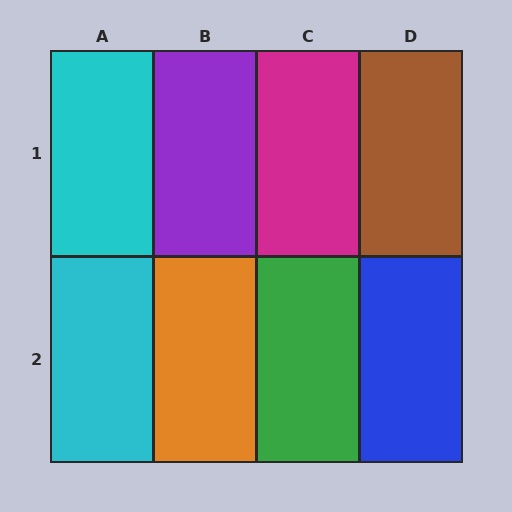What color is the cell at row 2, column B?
Orange.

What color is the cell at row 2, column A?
Cyan.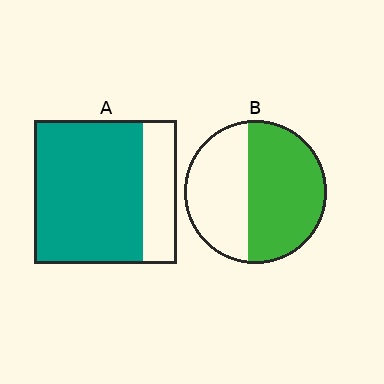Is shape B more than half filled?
Yes.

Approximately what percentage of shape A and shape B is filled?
A is approximately 75% and B is approximately 55%.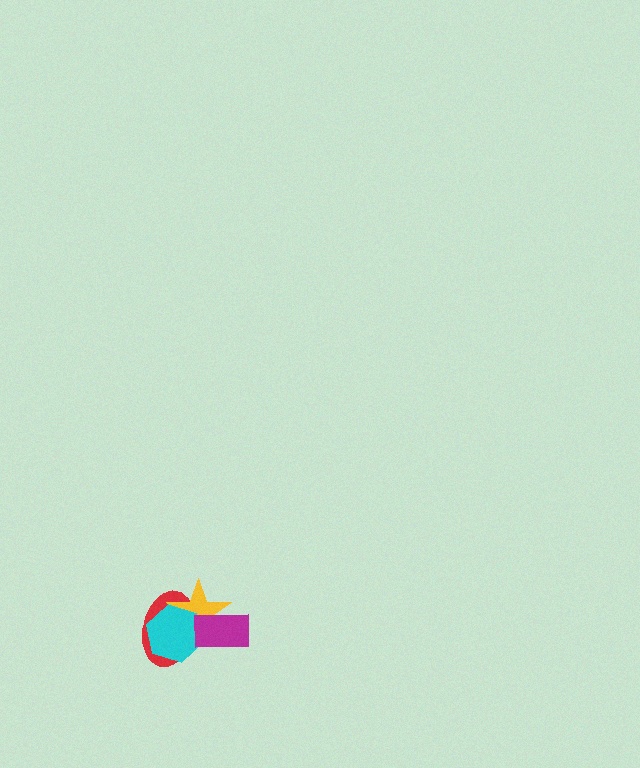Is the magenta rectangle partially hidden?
No, no other shape covers it.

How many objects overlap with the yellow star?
3 objects overlap with the yellow star.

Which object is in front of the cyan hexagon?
The magenta rectangle is in front of the cyan hexagon.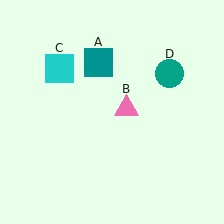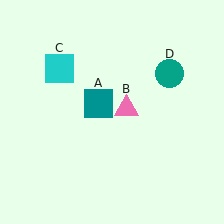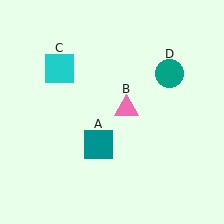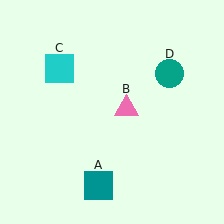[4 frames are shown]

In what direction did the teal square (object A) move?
The teal square (object A) moved down.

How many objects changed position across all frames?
1 object changed position: teal square (object A).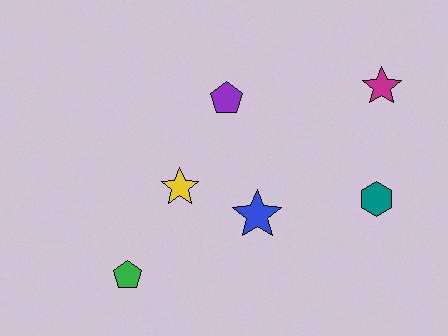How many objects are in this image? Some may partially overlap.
There are 6 objects.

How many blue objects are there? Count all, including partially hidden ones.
There is 1 blue object.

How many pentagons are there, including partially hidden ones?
There are 2 pentagons.